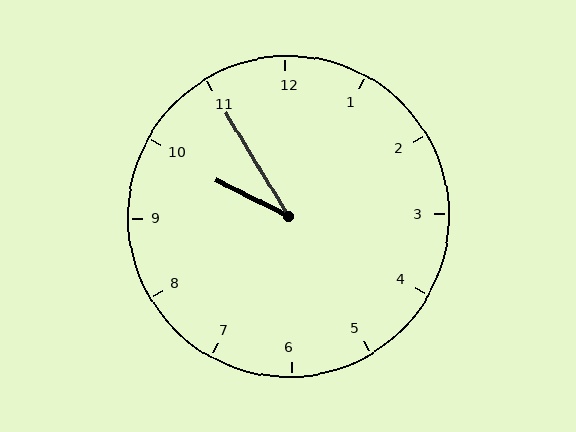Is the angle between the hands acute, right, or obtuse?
It is acute.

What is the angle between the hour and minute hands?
Approximately 32 degrees.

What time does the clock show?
9:55.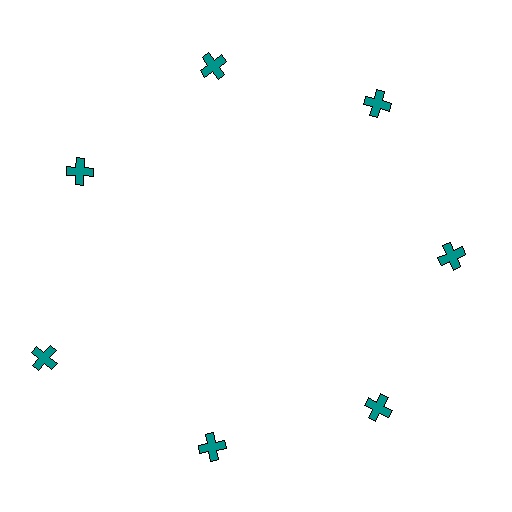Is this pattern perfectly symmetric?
No. The 7 teal crosses are arranged in a ring, but one element near the 8 o'clock position is pushed outward from the center, breaking the 7-fold rotational symmetry.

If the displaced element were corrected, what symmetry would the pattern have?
It would have 7-fold rotational symmetry — the pattern would map onto itself every 51 degrees.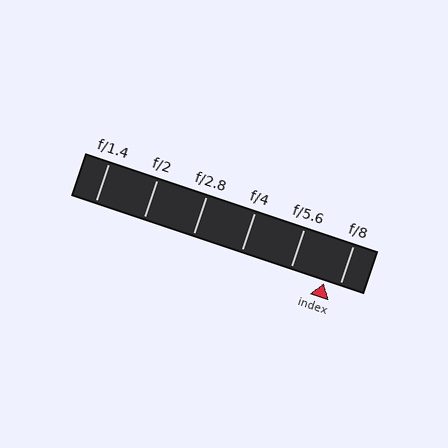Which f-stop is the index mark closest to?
The index mark is closest to f/8.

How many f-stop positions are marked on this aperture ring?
There are 6 f-stop positions marked.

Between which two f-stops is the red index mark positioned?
The index mark is between f/5.6 and f/8.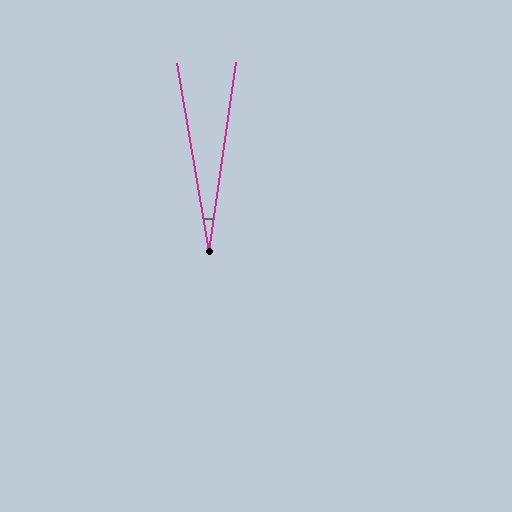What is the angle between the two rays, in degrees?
Approximately 18 degrees.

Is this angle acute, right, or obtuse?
It is acute.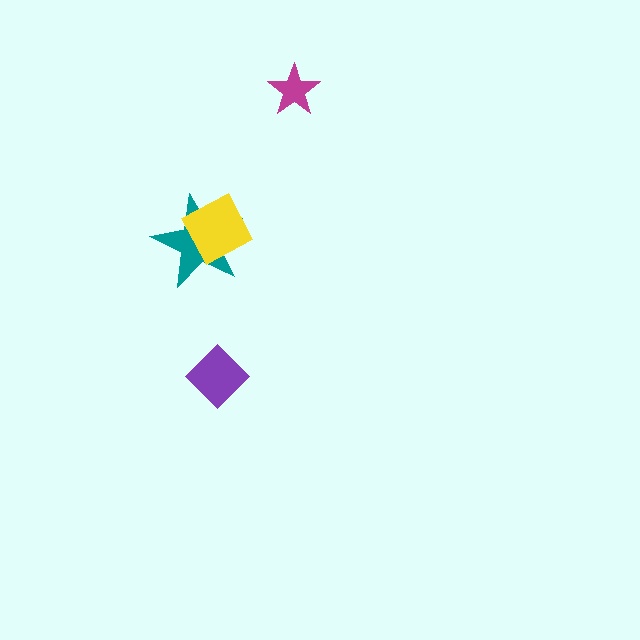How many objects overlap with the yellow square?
1 object overlaps with the yellow square.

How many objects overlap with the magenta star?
0 objects overlap with the magenta star.